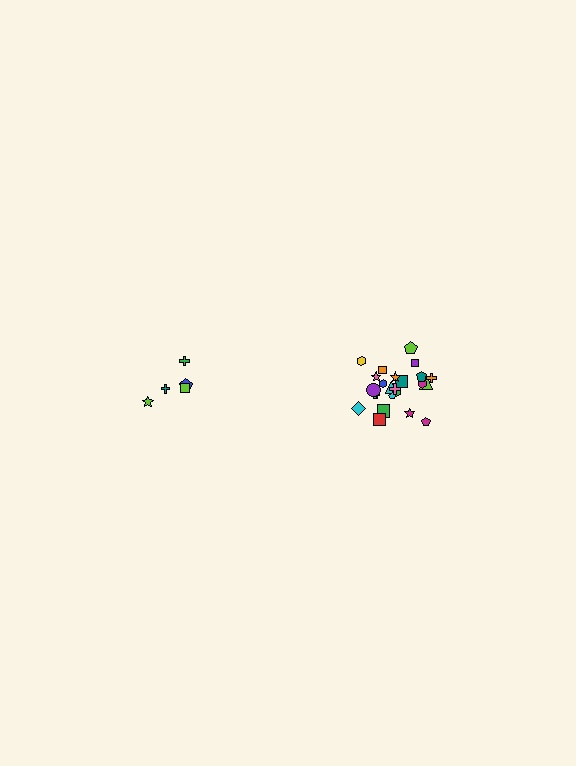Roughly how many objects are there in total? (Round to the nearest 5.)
Roughly 30 objects in total.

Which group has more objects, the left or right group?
The right group.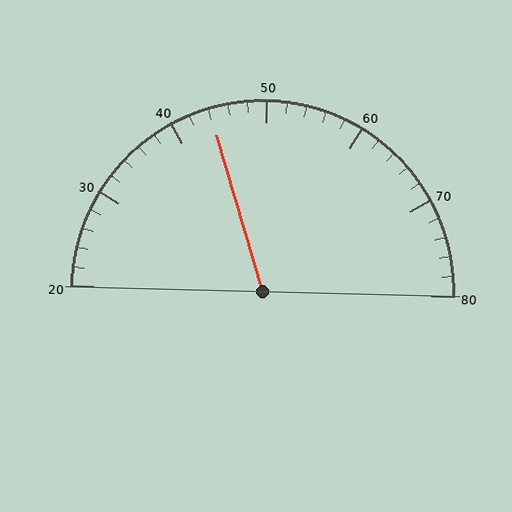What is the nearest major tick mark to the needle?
The nearest major tick mark is 40.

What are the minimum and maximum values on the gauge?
The gauge ranges from 20 to 80.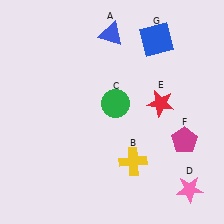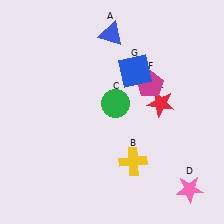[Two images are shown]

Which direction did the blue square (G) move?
The blue square (G) moved down.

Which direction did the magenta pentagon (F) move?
The magenta pentagon (F) moved up.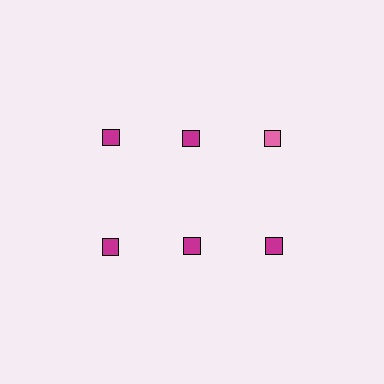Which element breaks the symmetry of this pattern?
The pink square in the top row, center column breaks the symmetry. All other shapes are magenta squares.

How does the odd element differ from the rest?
It has a different color: pink instead of magenta.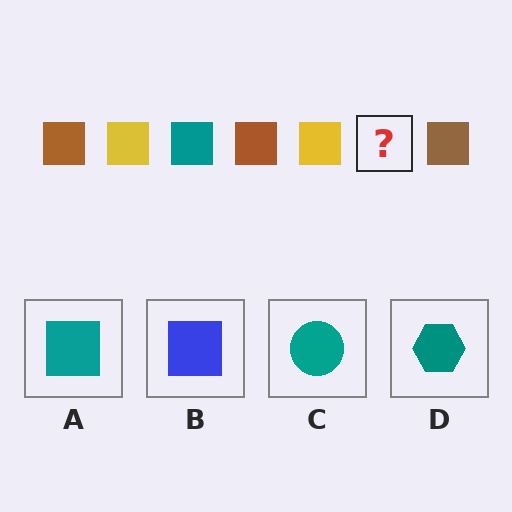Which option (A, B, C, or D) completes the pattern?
A.